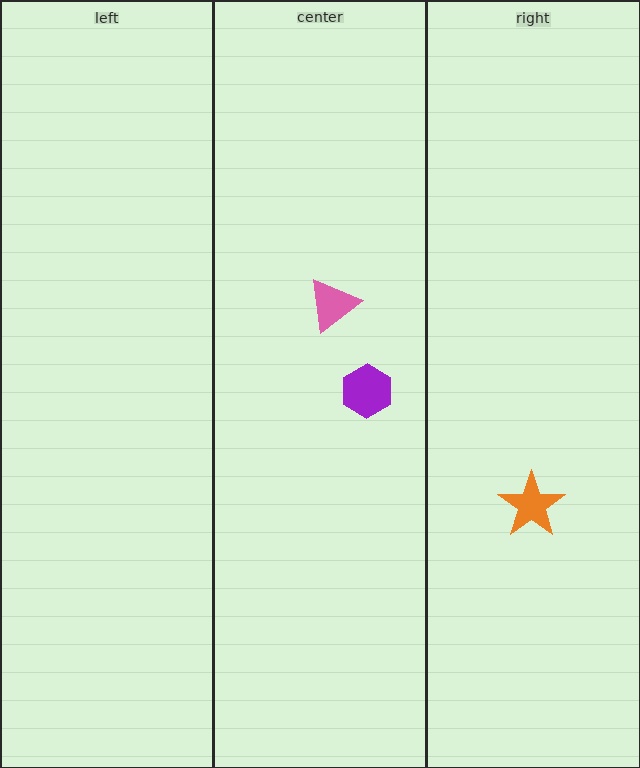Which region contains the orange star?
The right region.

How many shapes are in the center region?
2.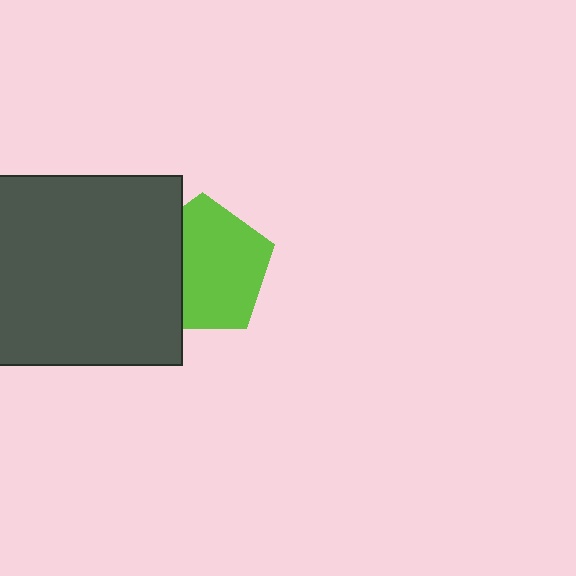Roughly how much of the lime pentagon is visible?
Most of it is visible (roughly 68%).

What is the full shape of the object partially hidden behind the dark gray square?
The partially hidden object is a lime pentagon.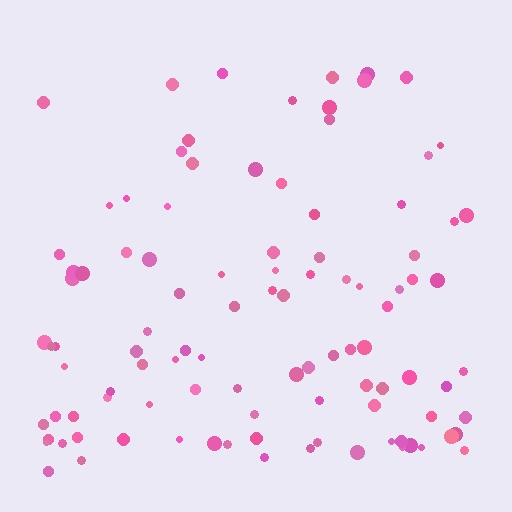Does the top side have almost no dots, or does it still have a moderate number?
Still a moderate number, just noticeably fewer than the bottom.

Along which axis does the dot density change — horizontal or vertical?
Vertical.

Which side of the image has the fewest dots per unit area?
The top.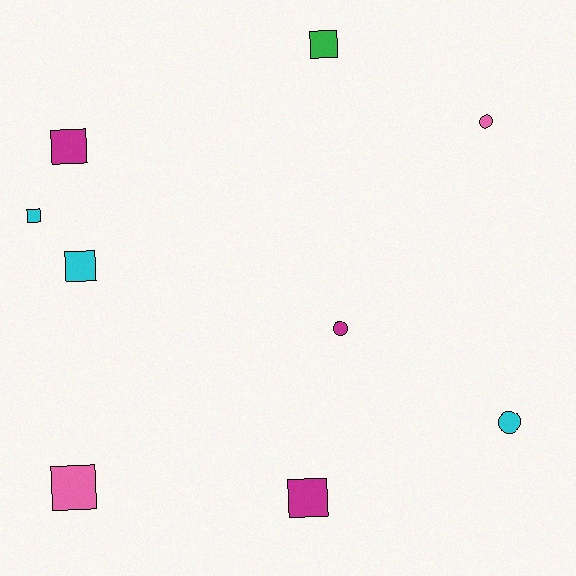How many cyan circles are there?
There is 1 cyan circle.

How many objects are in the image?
There are 9 objects.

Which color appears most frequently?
Cyan, with 3 objects.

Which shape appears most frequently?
Square, with 6 objects.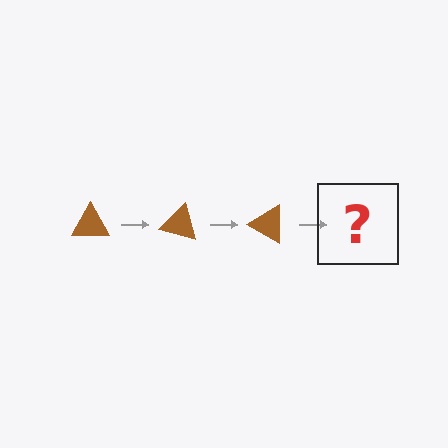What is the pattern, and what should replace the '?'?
The pattern is that the triangle rotates 15 degrees each step. The '?' should be a brown triangle rotated 45 degrees.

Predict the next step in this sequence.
The next step is a brown triangle rotated 45 degrees.